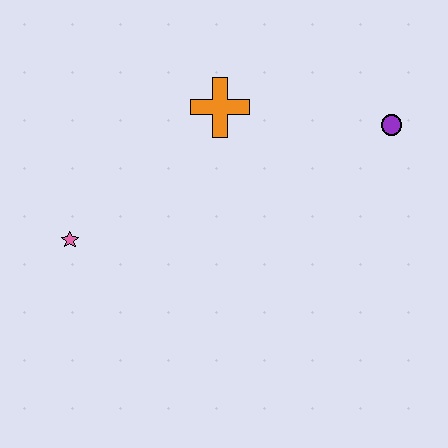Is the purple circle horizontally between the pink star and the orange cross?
No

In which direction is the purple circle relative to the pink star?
The purple circle is to the right of the pink star.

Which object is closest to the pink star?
The orange cross is closest to the pink star.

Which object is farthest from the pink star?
The purple circle is farthest from the pink star.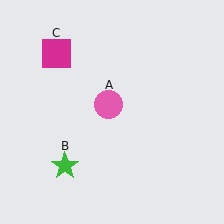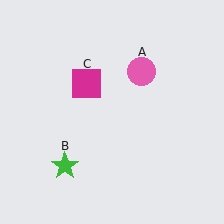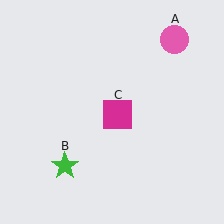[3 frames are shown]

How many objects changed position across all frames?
2 objects changed position: pink circle (object A), magenta square (object C).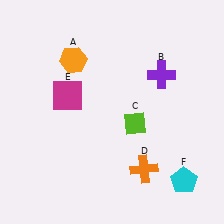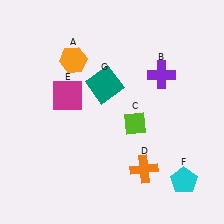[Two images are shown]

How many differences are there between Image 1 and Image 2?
There is 1 difference between the two images.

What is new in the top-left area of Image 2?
A teal square (G) was added in the top-left area of Image 2.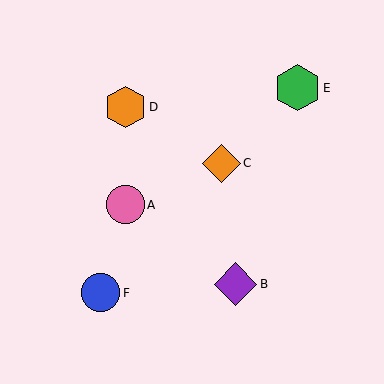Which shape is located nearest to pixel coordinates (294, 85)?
The green hexagon (labeled E) at (297, 88) is nearest to that location.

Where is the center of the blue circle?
The center of the blue circle is at (101, 293).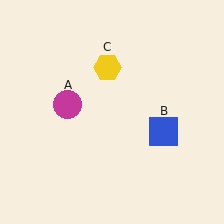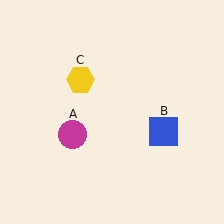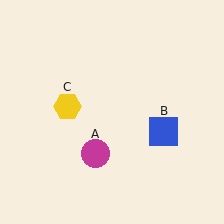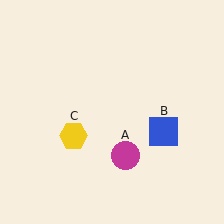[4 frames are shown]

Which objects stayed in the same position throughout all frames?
Blue square (object B) remained stationary.